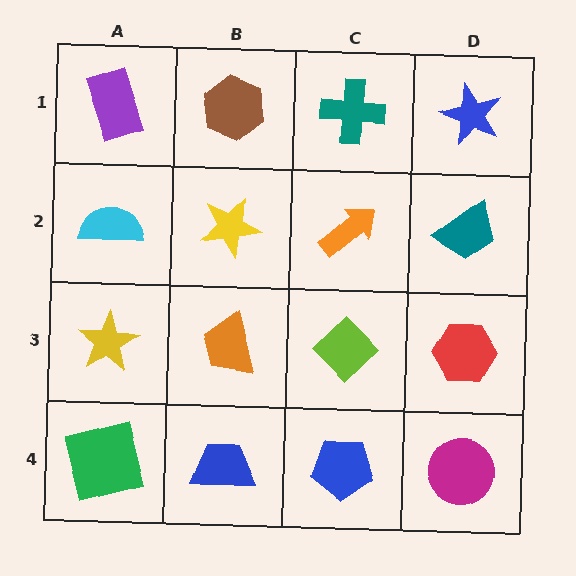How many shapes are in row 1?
4 shapes.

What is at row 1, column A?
A purple rectangle.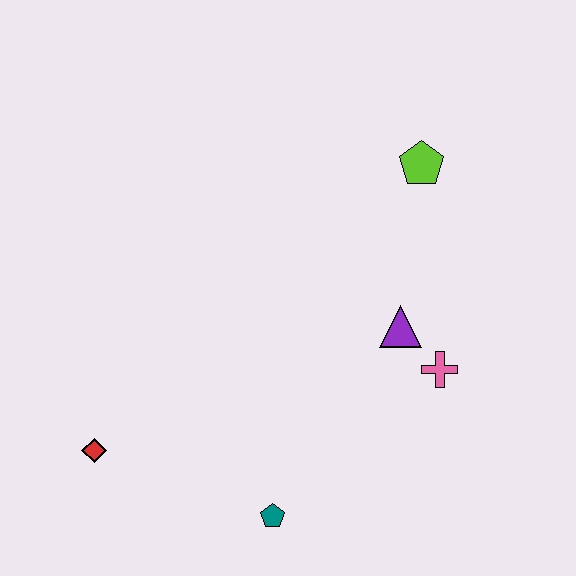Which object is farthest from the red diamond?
The lime pentagon is farthest from the red diamond.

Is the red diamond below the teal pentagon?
No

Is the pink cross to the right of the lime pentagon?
Yes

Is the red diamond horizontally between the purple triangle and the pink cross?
No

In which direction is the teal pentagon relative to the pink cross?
The teal pentagon is to the left of the pink cross.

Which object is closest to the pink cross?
The purple triangle is closest to the pink cross.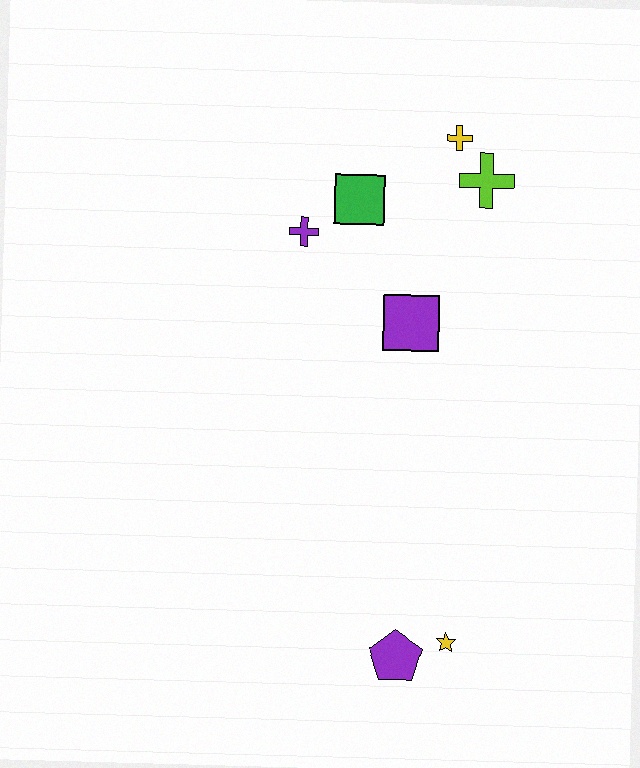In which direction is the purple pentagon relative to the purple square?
The purple pentagon is below the purple square.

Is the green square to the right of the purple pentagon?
No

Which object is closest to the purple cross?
The green square is closest to the purple cross.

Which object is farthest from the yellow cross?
The purple pentagon is farthest from the yellow cross.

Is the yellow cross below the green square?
No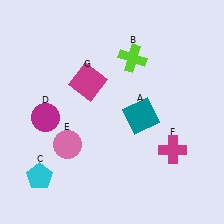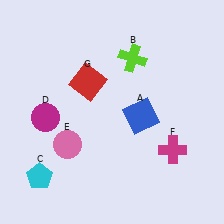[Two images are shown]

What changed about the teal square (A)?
In Image 1, A is teal. In Image 2, it changed to blue.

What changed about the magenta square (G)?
In Image 1, G is magenta. In Image 2, it changed to red.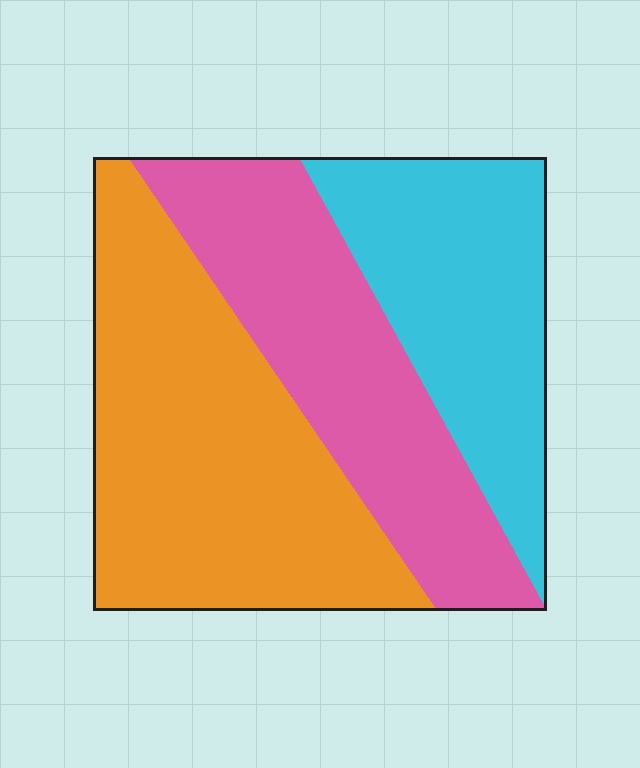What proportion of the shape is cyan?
Cyan covers roughly 25% of the shape.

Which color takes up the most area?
Orange, at roughly 40%.